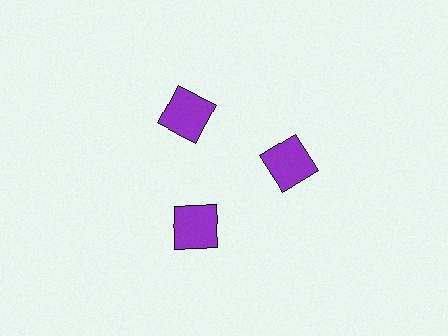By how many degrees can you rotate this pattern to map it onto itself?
The pattern maps onto itself every 120 degrees of rotation.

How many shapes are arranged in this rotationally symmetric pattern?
There are 3 shapes, arranged in 3 groups of 1.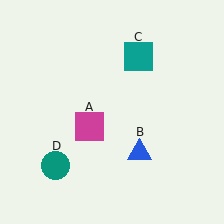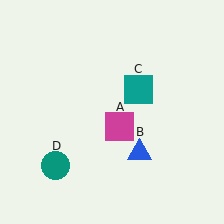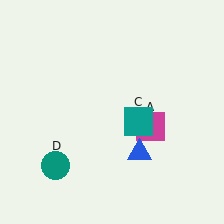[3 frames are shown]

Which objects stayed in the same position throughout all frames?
Blue triangle (object B) and teal circle (object D) remained stationary.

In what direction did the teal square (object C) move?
The teal square (object C) moved down.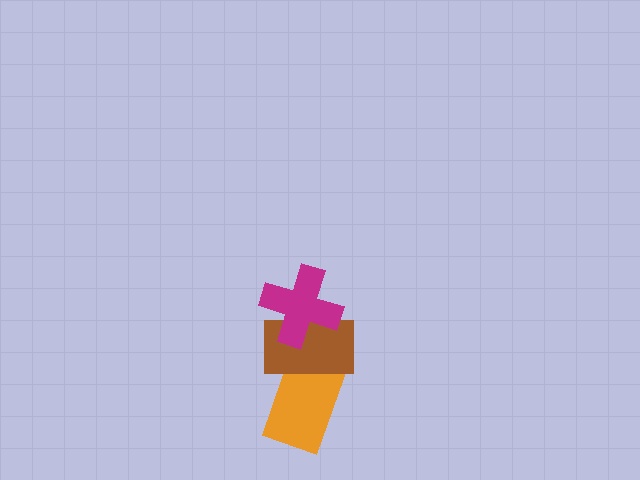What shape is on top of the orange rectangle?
The brown rectangle is on top of the orange rectangle.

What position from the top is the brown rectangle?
The brown rectangle is 2nd from the top.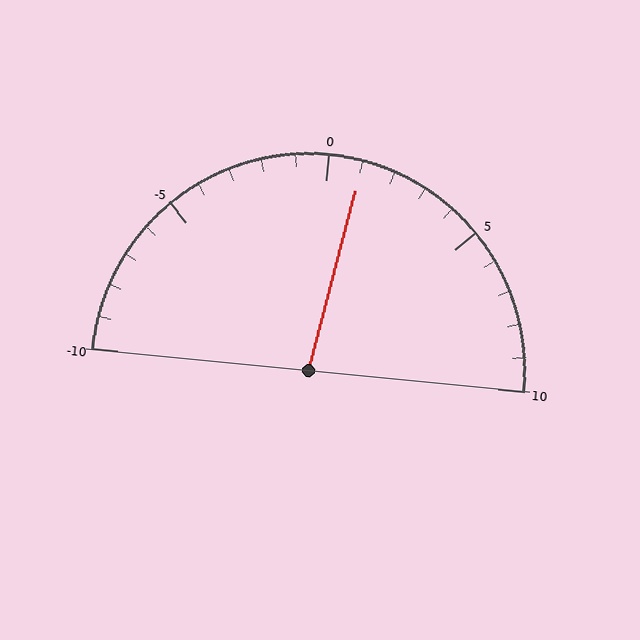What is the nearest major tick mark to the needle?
The nearest major tick mark is 0.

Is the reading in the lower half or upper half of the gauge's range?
The reading is in the upper half of the range (-10 to 10).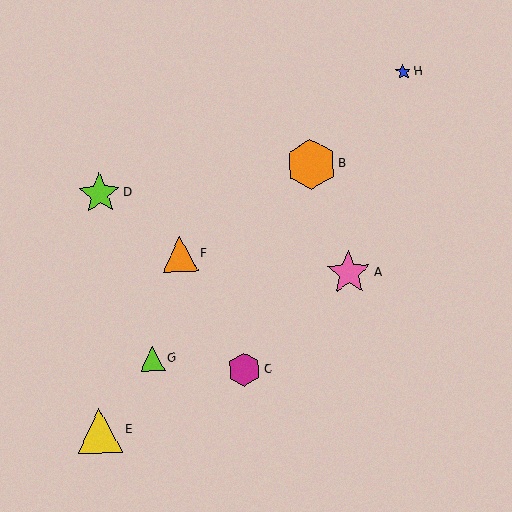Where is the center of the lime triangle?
The center of the lime triangle is at (152, 358).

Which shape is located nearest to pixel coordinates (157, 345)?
The lime triangle (labeled G) at (152, 358) is nearest to that location.